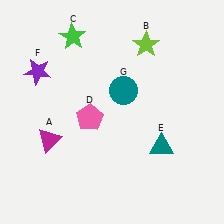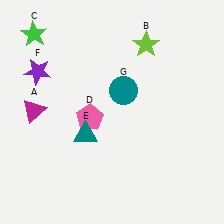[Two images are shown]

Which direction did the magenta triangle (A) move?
The magenta triangle (A) moved up.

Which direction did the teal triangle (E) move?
The teal triangle (E) moved left.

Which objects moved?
The objects that moved are: the magenta triangle (A), the green star (C), the teal triangle (E).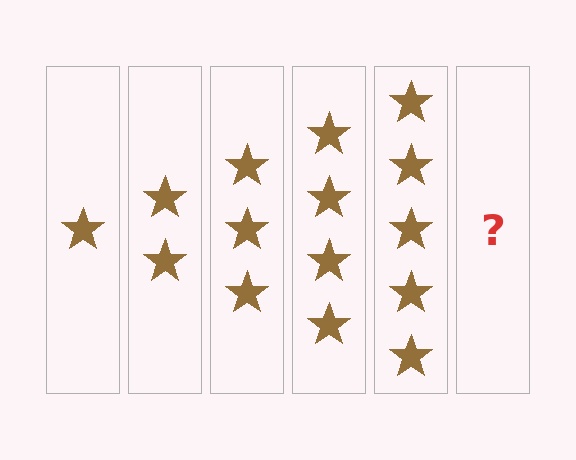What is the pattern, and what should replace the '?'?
The pattern is that each step adds one more star. The '?' should be 6 stars.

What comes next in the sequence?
The next element should be 6 stars.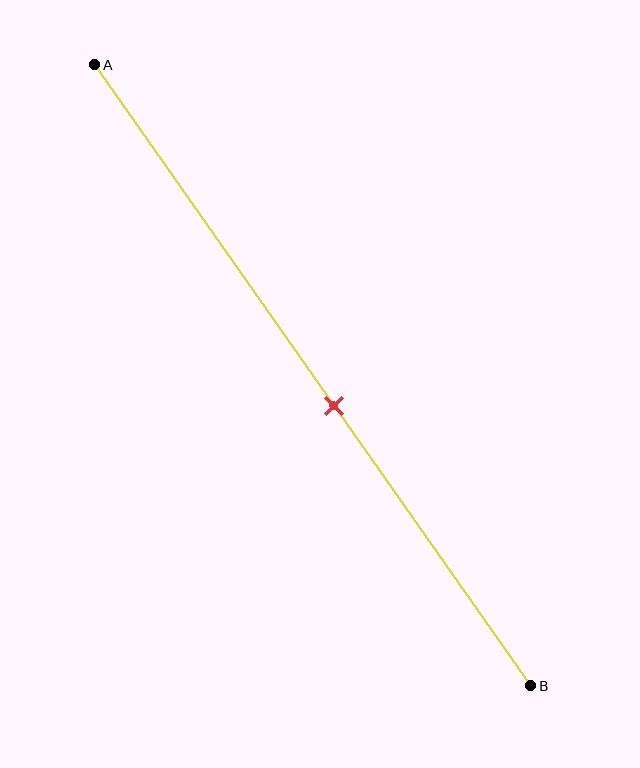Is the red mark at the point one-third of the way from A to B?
No, the mark is at about 55% from A, not at the 33% one-third point.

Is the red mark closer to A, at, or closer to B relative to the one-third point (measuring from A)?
The red mark is closer to point B than the one-third point of segment AB.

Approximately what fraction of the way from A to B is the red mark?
The red mark is approximately 55% of the way from A to B.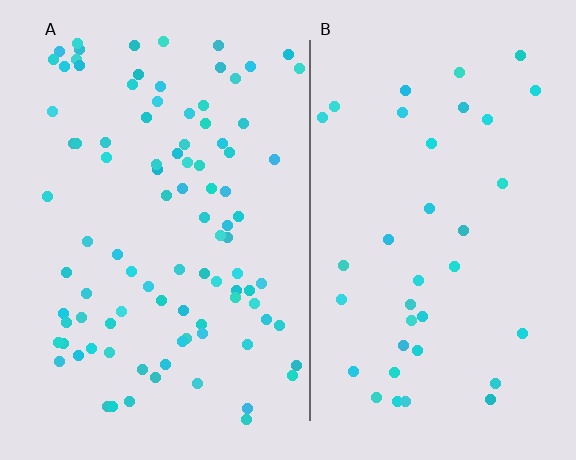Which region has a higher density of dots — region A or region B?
A (the left).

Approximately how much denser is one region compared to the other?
Approximately 2.5× — region A over region B.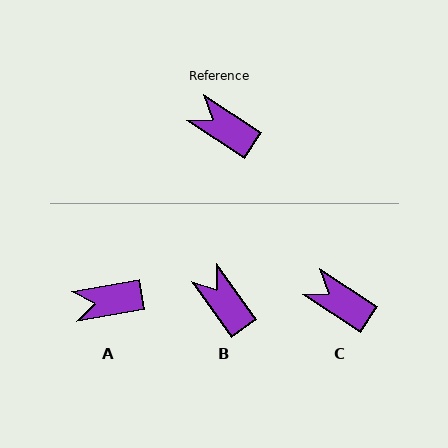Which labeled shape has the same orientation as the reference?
C.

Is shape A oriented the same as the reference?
No, it is off by about 43 degrees.